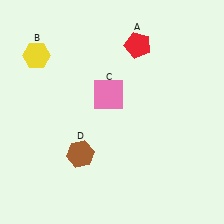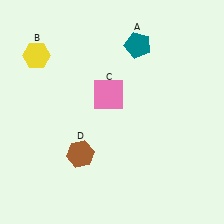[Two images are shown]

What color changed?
The pentagon (A) changed from red in Image 1 to teal in Image 2.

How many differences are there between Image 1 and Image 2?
There is 1 difference between the two images.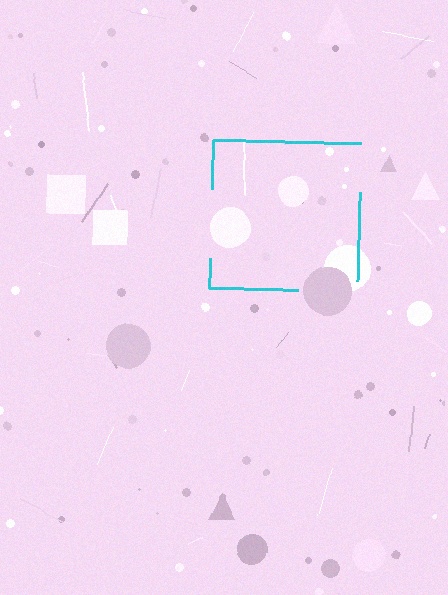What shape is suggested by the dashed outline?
The dashed outline suggests a square.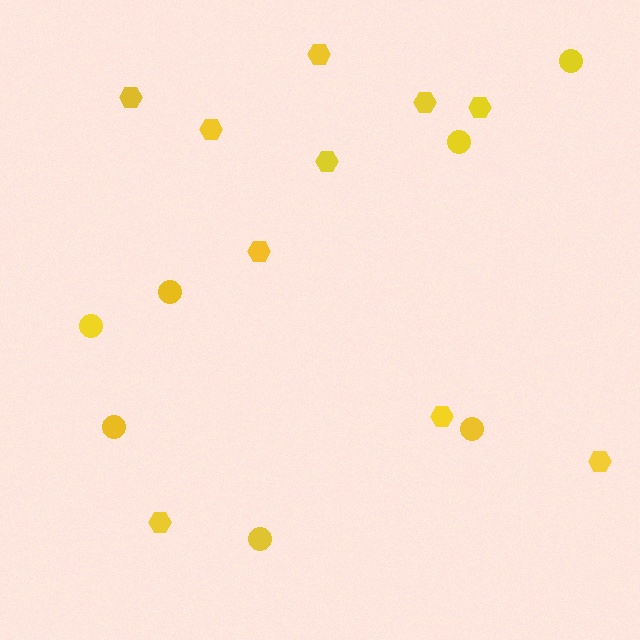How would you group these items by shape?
There are 2 groups: one group of circles (7) and one group of hexagons (10).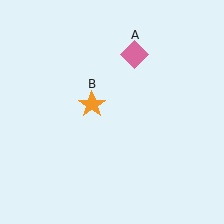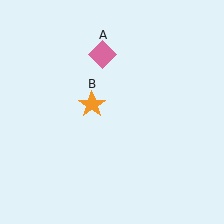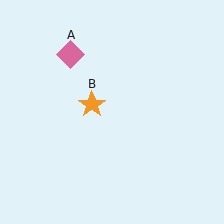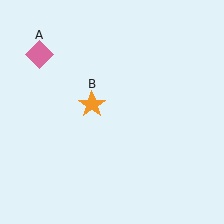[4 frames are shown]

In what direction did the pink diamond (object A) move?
The pink diamond (object A) moved left.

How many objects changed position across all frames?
1 object changed position: pink diamond (object A).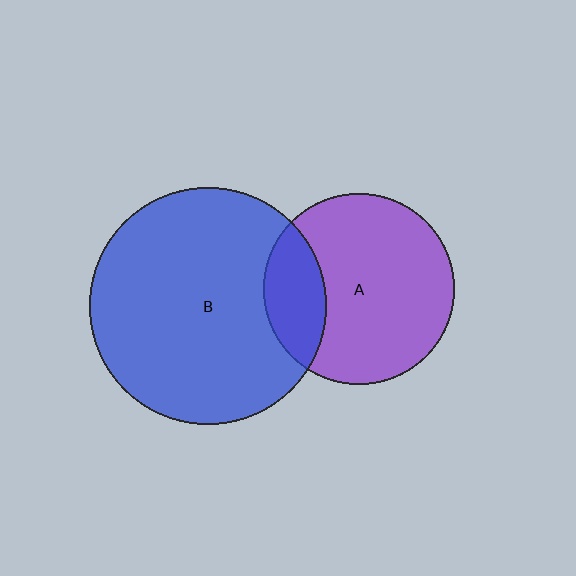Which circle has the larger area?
Circle B (blue).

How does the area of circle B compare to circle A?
Approximately 1.5 times.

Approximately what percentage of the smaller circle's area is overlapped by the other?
Approximately 20%.